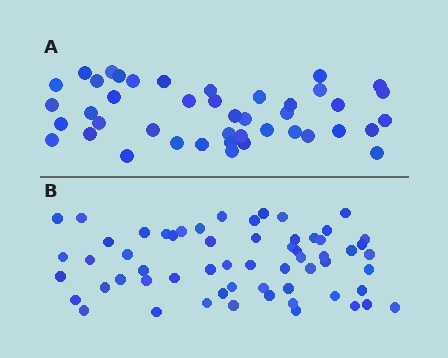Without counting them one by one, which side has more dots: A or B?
Region B (the bottom region) has more dots.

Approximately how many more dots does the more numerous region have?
Region B has approximately 15 more dots than region A.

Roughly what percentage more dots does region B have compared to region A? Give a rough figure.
About 40% more.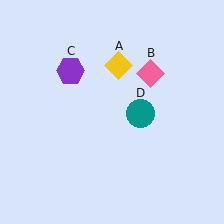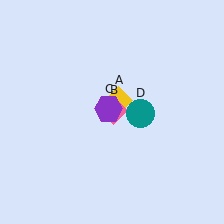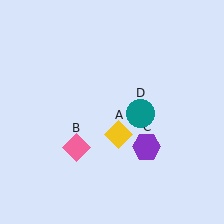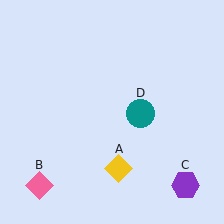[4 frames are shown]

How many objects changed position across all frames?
3 objects changed position: yellow diamond (object A), pink diamond (object B), purple hexagon (object C).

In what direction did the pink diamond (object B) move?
The pink diamond (object B) moved down and to the left.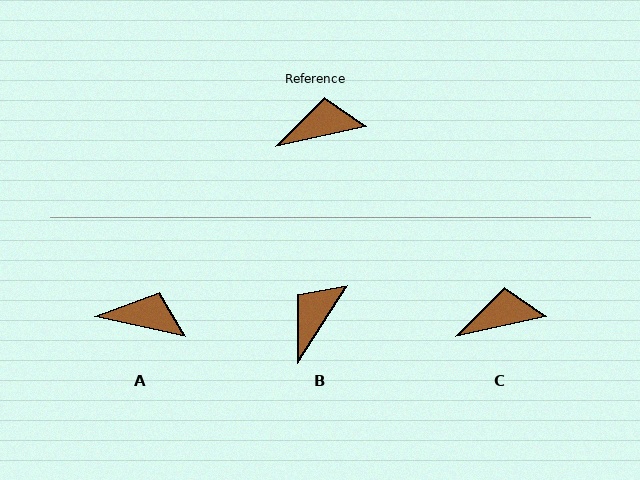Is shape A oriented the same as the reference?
No, it is off by about 25 degrees.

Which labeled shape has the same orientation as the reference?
C.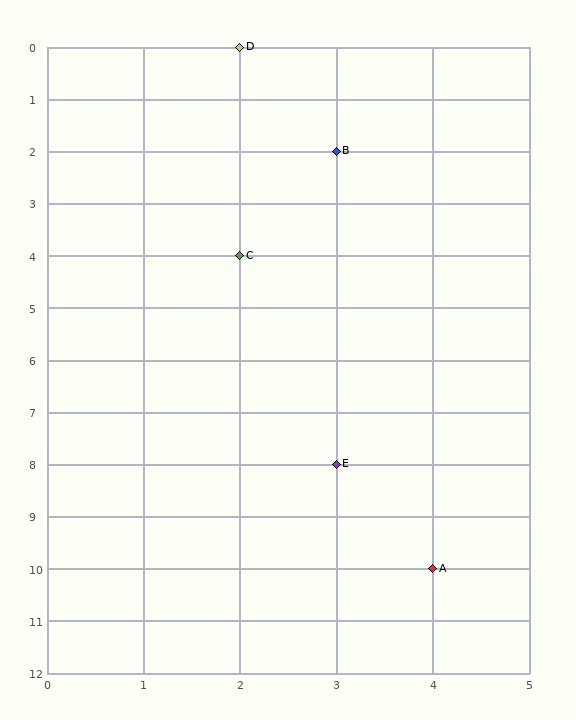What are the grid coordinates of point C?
Point C is at grid coordinates (2, 4).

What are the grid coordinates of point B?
Point B is at grid coordinates (3, 2).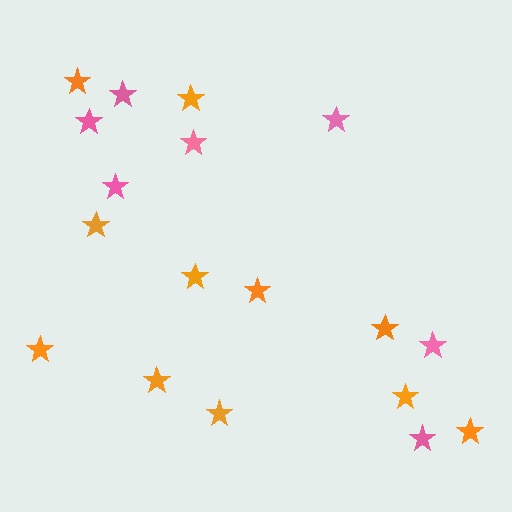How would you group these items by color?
There are 2 groups: one group of pink stars (7) and one group of orange stars (11).